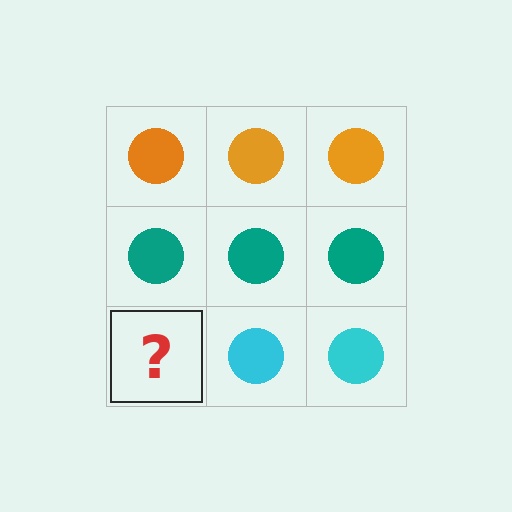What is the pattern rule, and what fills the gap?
The rule is that each row has a consistent color. The gap should be filled with a cyan circle.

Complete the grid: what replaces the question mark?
The question mark should be replaced with a cyan circle.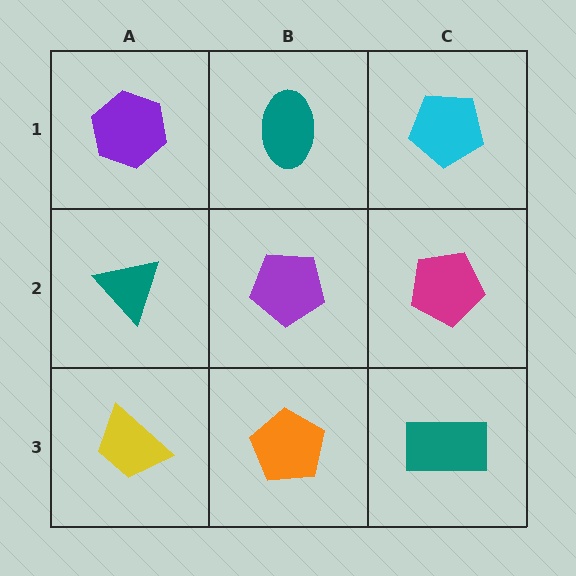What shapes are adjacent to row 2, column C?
A cyan pentagon (row 1, column C), a teal rectangle (row 3, column C), a purple pentagon (row 2, column B).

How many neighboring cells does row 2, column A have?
3.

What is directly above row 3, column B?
A purple pentagon.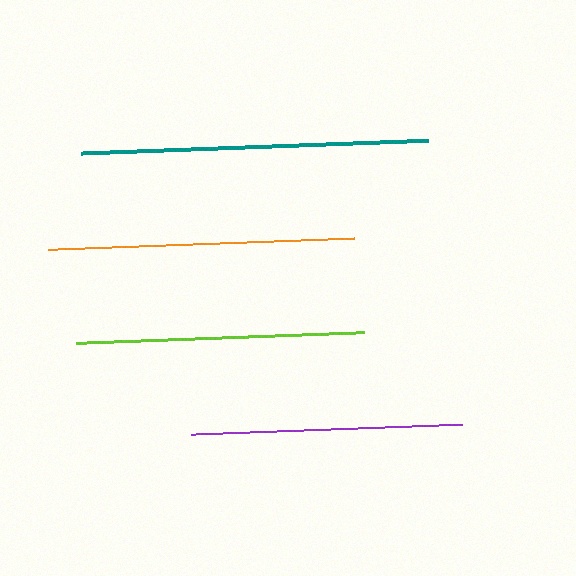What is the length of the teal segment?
The teal segment is approximately 347 pixels long.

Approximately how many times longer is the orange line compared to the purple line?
The orange line is approximately 1.1 times the length of the purple line.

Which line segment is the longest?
The teal line is the longest at approximately 347 pixels.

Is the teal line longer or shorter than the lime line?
The teal line is longer than the lime line.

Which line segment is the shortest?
The purple line is the shortest at approximately 271 pixels.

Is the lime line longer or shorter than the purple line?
The lime line is longer than the purple line.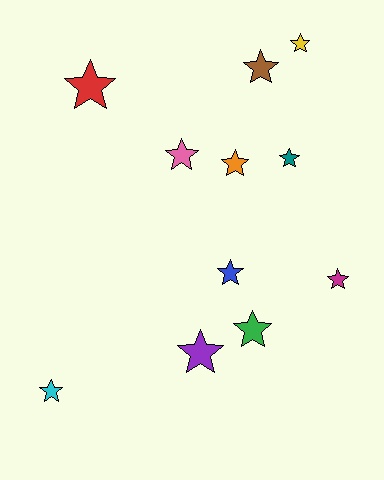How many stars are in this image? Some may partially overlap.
There are 11 stars.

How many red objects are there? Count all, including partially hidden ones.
There is 1 red object.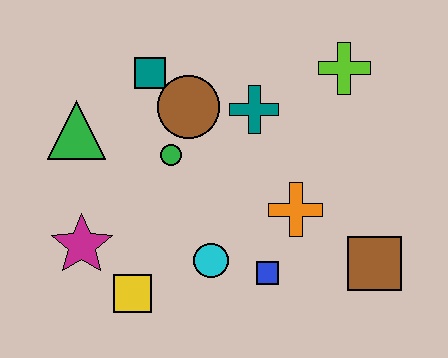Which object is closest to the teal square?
The brown circle is closest to the teal square.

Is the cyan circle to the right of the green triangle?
Yes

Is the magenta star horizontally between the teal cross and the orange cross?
No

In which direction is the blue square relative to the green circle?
The blue square is below the green circle.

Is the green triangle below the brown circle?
Yes